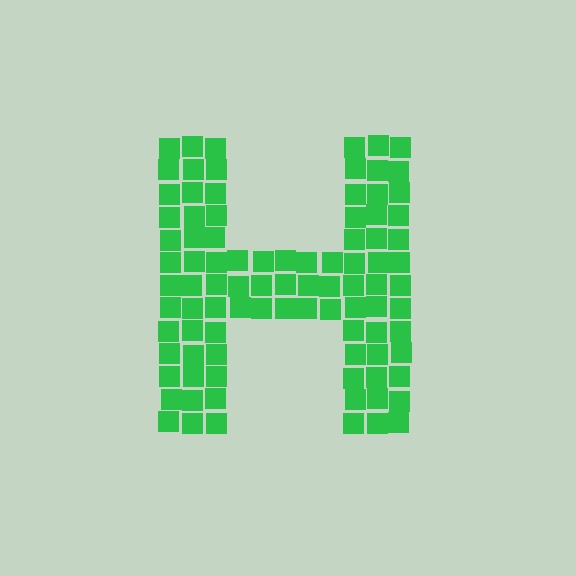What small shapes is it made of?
It is made of small squares.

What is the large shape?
The large shape is the letter H.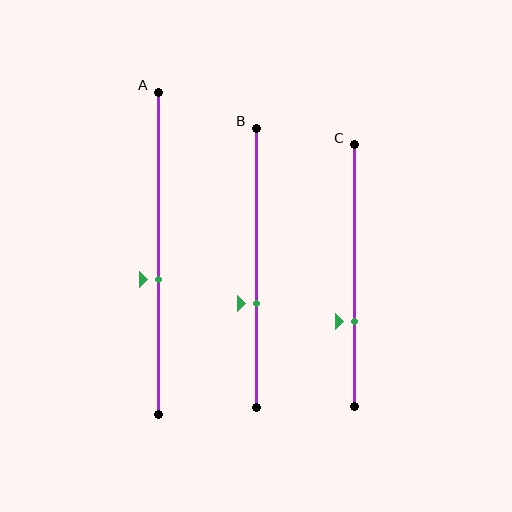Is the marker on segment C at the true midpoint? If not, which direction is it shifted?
No, the marker on segment C is shifted downward by about 17% of the segment length.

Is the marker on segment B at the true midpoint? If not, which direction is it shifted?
No, the marker on segment B is shifted downward by about 13% of the segment length.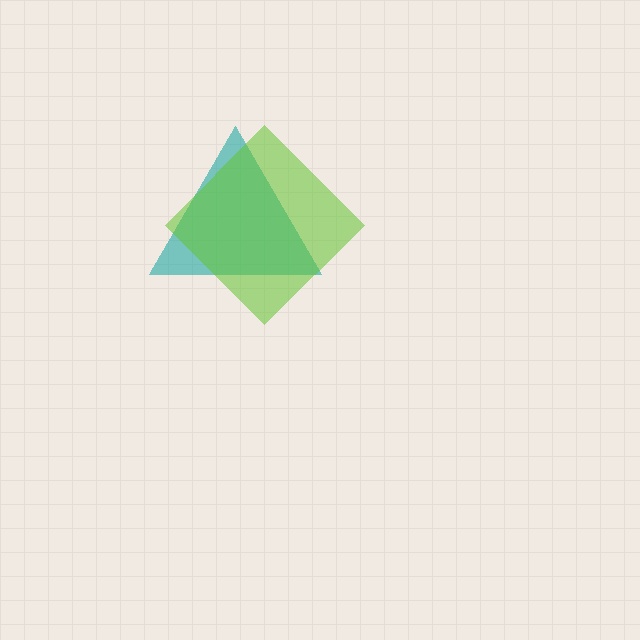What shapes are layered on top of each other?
The layered shapes are: a teal triangle, a lime diamond.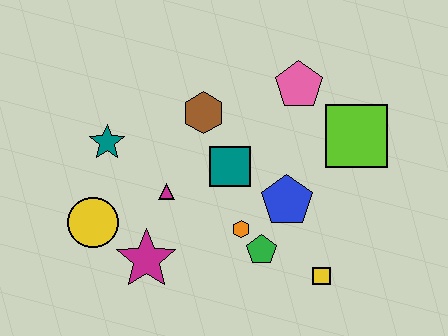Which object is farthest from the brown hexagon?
The yellow square is farthest from the brown hexagon.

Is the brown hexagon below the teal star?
No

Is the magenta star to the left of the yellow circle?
No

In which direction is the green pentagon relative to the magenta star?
The green pentagon is to the right of the magenta star.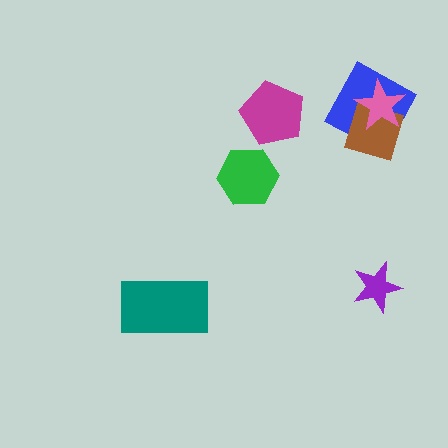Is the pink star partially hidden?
No, no other shape covers it.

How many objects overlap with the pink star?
2 objects overlap with the pink star.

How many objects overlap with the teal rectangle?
0 objects overlap with the teal rectangle.